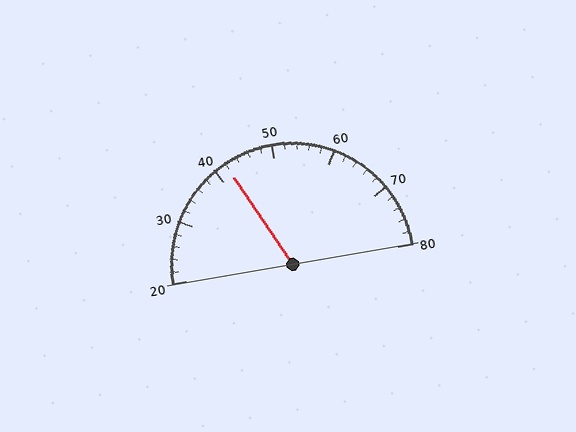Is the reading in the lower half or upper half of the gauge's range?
The reading is in the lower half of the range (20 to 80).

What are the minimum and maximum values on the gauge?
The gauge ranges from 20 to 80.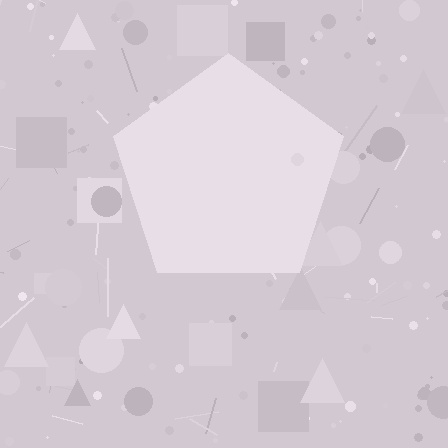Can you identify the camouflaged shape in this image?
The camouflaged shape is a pentagon.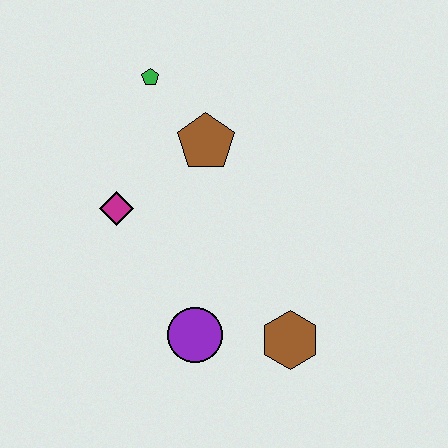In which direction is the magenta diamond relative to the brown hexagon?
The magenta diamond is to the left of the brown hexagon.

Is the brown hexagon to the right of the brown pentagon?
Yes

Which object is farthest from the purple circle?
The green pentagon is farthest from the purple circle.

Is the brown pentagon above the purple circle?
Yes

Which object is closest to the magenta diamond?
The brown pentagon is closest to the magenta diamond.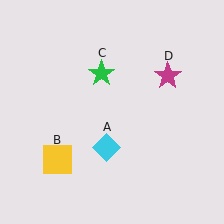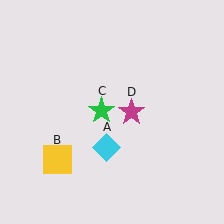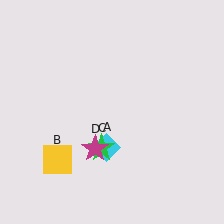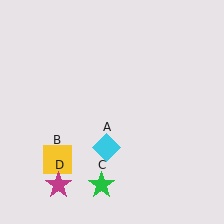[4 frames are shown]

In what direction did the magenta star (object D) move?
The magenta star (object D) moved down and to the left.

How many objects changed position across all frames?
2 objects changed position: green star (object C), magenta star (object D).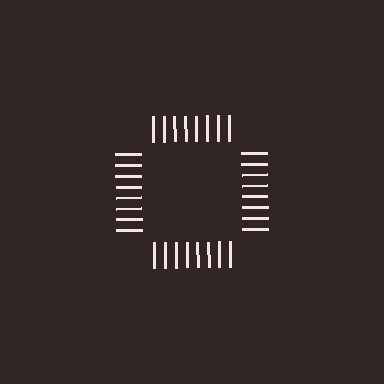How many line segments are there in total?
32 — 8 along each of the 4 edges.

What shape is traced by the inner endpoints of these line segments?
An illusory square — the line segments terminate on its edges but no continuous stroke is drawn.